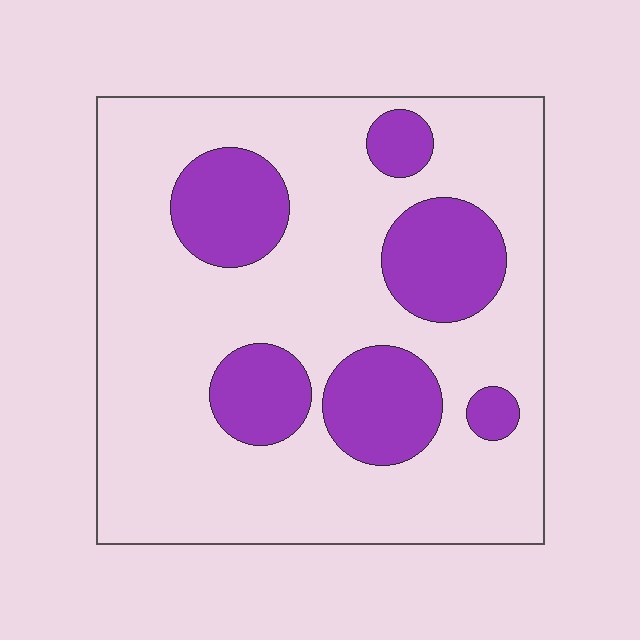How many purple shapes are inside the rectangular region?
6.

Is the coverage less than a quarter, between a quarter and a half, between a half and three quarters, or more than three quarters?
Less than a quarter.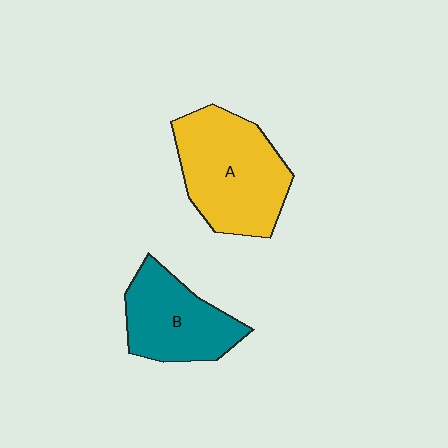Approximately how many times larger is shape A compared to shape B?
Approximately 1.4 times.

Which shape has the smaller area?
Shape B (teal).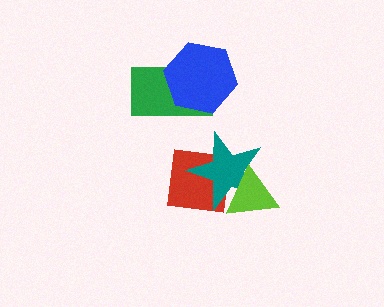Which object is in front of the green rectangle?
The blue hexagon is in front of the green rectangle.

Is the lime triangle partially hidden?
No, no other shape covers it.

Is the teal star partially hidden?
Yes, it is partially covered by another shape.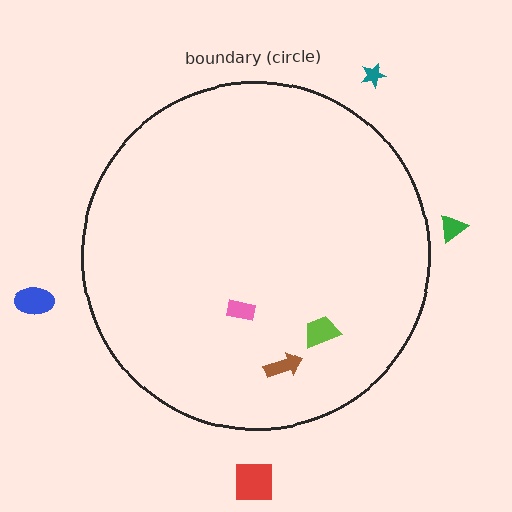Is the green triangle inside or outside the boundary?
Outside.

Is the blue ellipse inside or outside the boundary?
Outside.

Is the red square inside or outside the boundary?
Outside.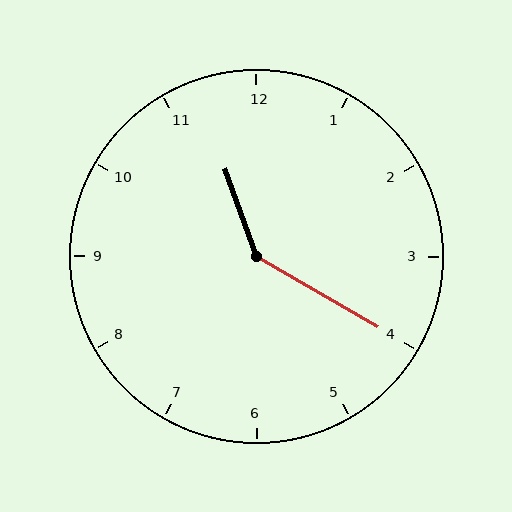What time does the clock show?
11:20.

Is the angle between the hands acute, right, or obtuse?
It is obtuse.